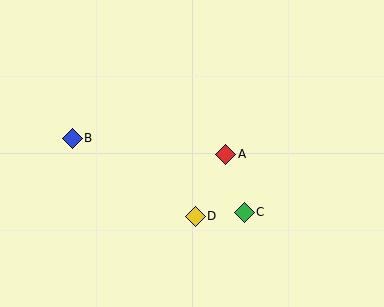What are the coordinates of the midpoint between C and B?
The midpoint between C and B is at (158, 175).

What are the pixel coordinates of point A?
Point A is at (226, 154).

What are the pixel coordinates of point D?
Point D is at (195, 216).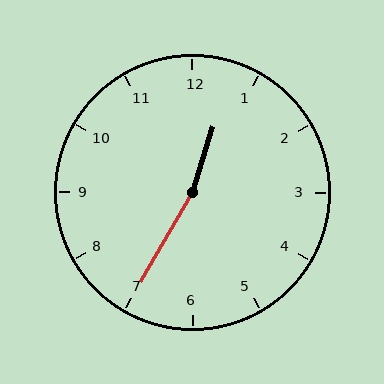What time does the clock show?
12:35.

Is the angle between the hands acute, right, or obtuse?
It is obtuse.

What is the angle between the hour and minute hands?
Approximately 168 degrees.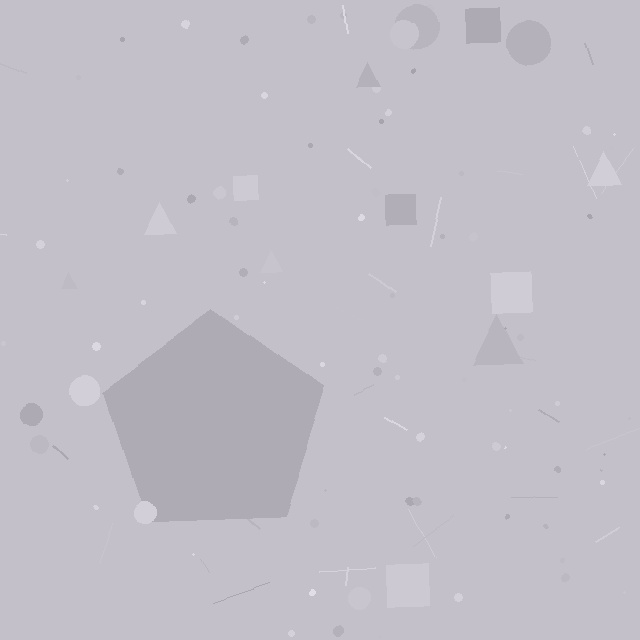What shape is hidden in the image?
A pentagon is hidden in the image.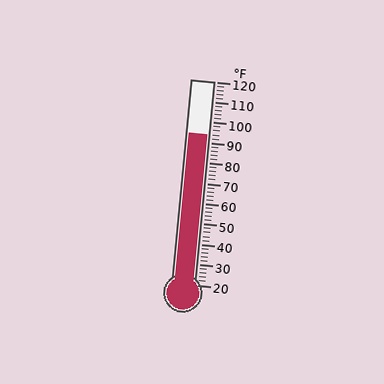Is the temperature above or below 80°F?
The temperature is above 80°F.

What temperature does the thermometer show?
The thermometer shows approximately 94°F.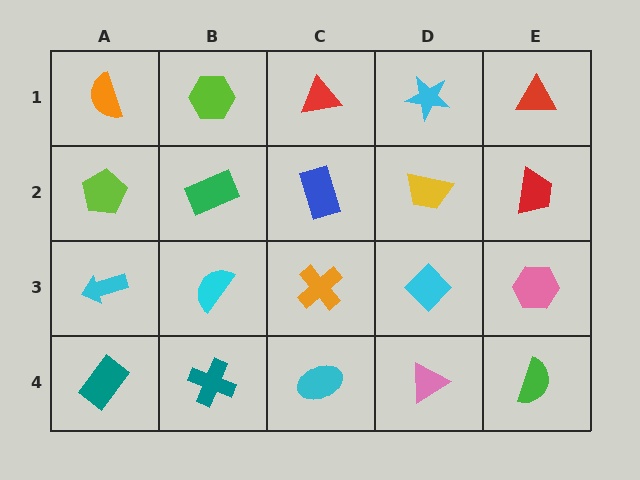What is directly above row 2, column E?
A red triangle.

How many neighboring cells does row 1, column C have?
3.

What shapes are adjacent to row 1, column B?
A green rectangle (row 2, column B), an orange semicircle (row 1, column A), a red triangle (row 1, column C).